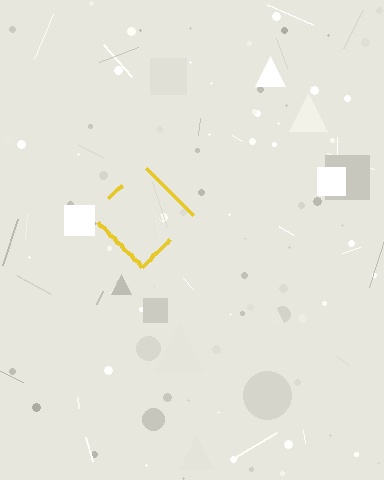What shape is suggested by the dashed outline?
The dashed outline suggests a diamond.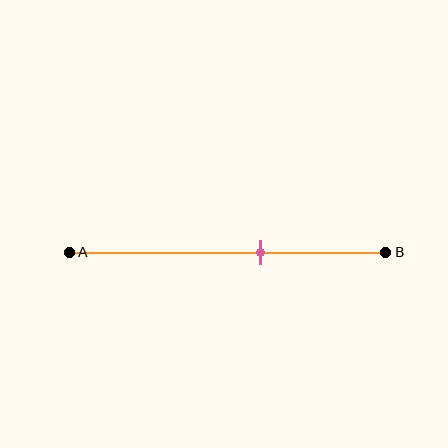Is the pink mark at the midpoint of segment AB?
No, the mark is at about 60% from A, not at the 50% midpoint.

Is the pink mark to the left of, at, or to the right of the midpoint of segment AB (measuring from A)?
The pink mark is to the right of the midpoint of segment AB.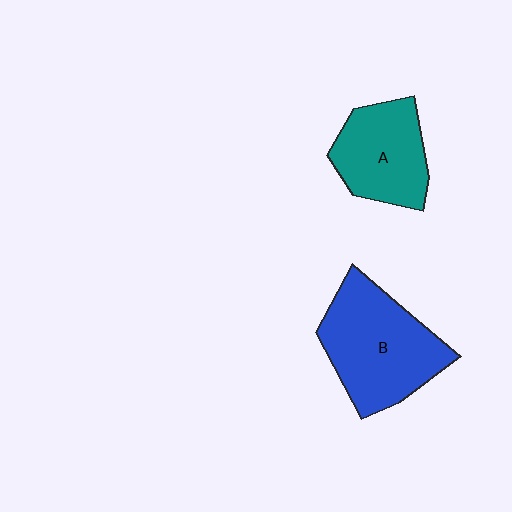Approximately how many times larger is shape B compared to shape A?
Approximately 1.4 times.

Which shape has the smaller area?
Shape A (teal).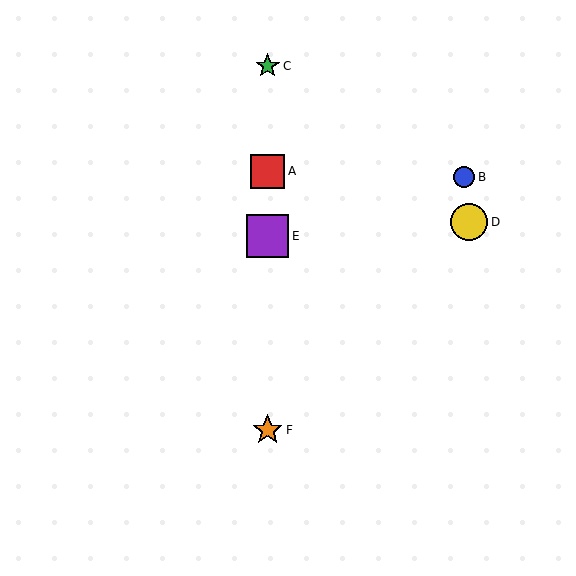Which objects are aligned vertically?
Objects A, C, E, F are aligned vertically.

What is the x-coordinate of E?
Object E is at x≈268.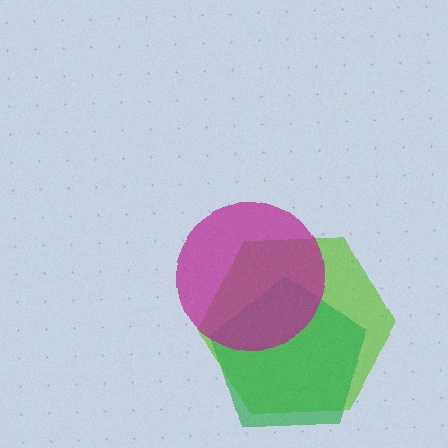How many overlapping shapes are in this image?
There are 3 overlapping shapes in the image.